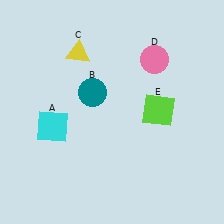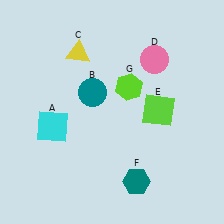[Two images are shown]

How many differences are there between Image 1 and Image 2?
There are 2 differences between the two images.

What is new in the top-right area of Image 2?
A lime hexagon (G) was added in the top-right area of Image 2.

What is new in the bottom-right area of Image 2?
A teal hexagon (F) was added in the bottom-right area of Image 2.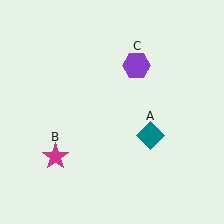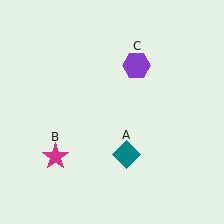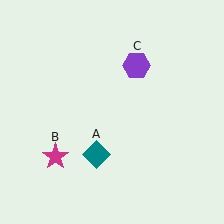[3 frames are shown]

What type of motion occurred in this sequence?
The teal diamond (object A) rotated clockwise around the center of the scene.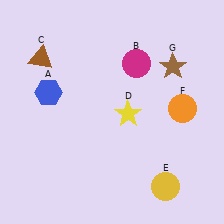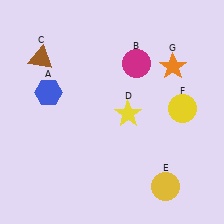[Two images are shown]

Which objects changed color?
F changed from orange to yellow. G changed from brown to orange.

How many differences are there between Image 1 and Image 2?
There are 2 differences between the two images.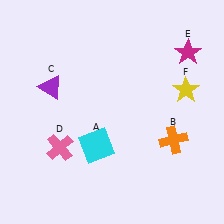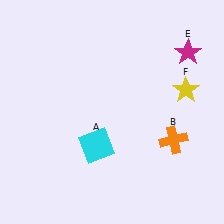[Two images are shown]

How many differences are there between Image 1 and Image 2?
There are 2 differences between the two images.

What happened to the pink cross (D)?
The pink cross (D) was removed in Image 2. It was in the bottom-left area of Image 1.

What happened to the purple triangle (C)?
The purple triangle (C) was removed in Image 2. It was in the top-left area of Image 1.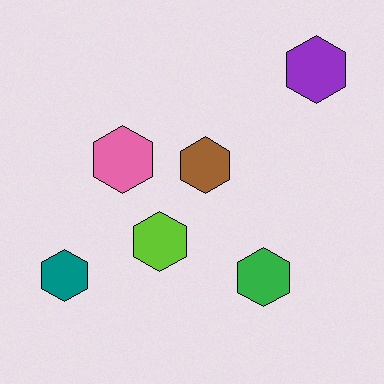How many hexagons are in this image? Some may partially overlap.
There are 6 hexagons.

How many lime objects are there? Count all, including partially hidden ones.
There is 1 lime object.